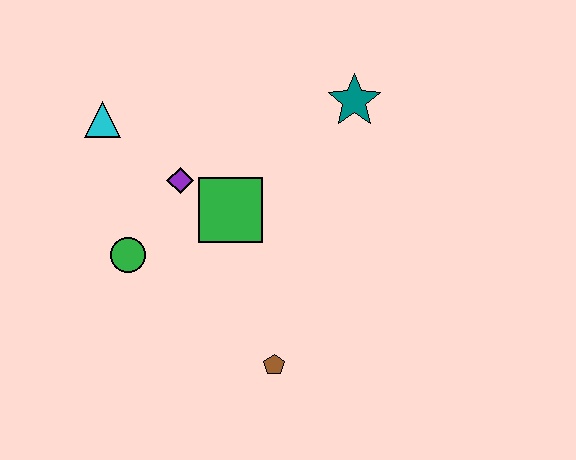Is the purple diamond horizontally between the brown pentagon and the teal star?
No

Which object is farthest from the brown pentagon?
The cyan triangle is farthest from the brown pentagon.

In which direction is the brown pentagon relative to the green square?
The brown pentagon is below the green square.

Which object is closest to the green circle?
The purple diamond is closest to the green circle.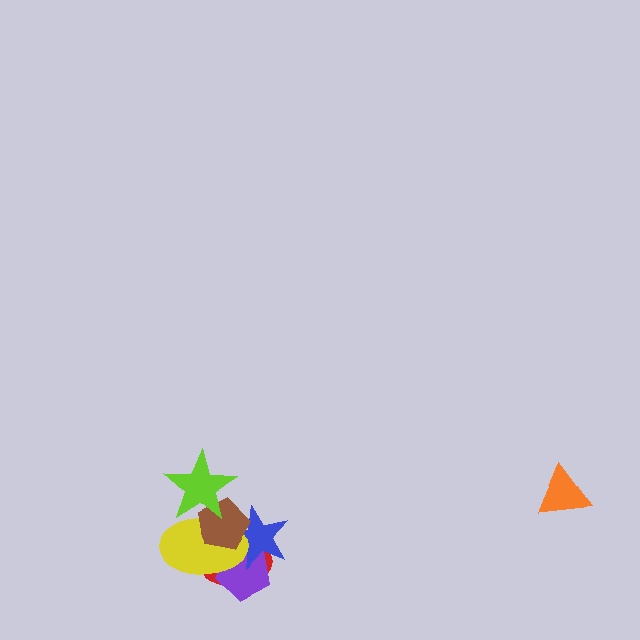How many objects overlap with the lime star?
2 objects overlap with the lime star.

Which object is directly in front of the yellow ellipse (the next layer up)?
The brown pentagon is directly in front of the yellow ellipse.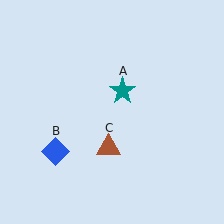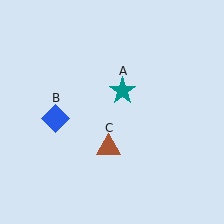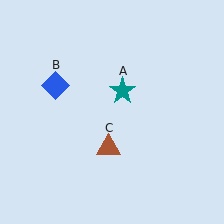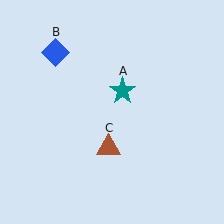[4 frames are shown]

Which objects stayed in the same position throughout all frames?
Teal star (object A) and brown triangle (object C) remained stationary.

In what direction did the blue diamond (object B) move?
The blue diamond (object B) moved up.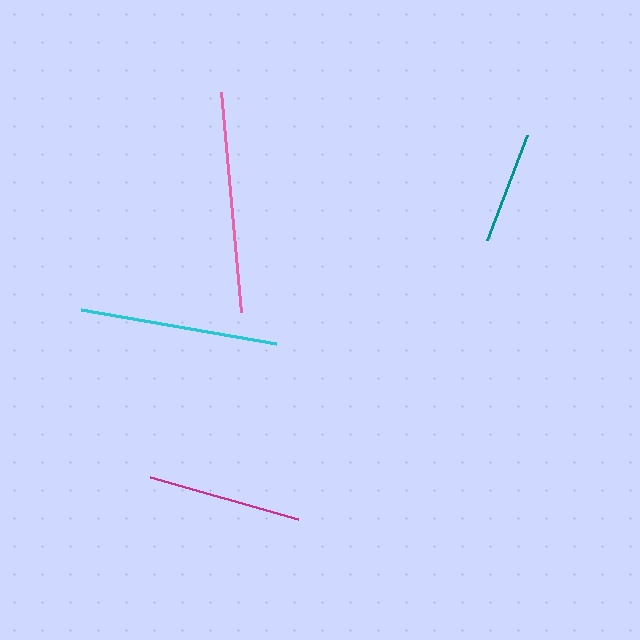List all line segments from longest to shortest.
From longest to shortest: pink, cyan, magenta, teal.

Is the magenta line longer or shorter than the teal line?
The magenta line is longer than the teal line.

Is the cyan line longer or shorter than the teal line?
The cyan line is longer than the teal line.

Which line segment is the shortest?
The teal line is the shortest at approximately 112 pixels.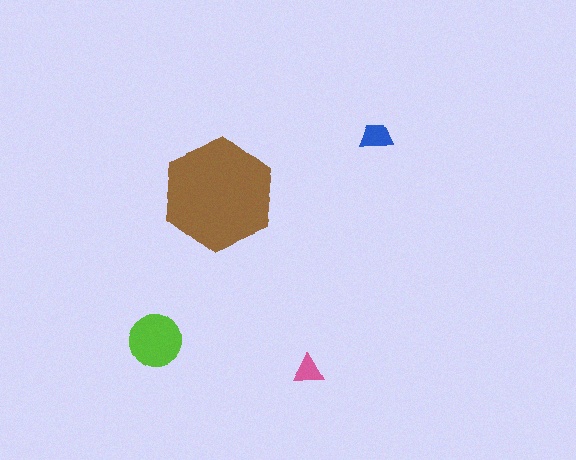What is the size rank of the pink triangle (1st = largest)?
4th.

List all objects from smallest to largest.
The pink triangle, the blue trapezoid, the lime circle, the brown hexagon.